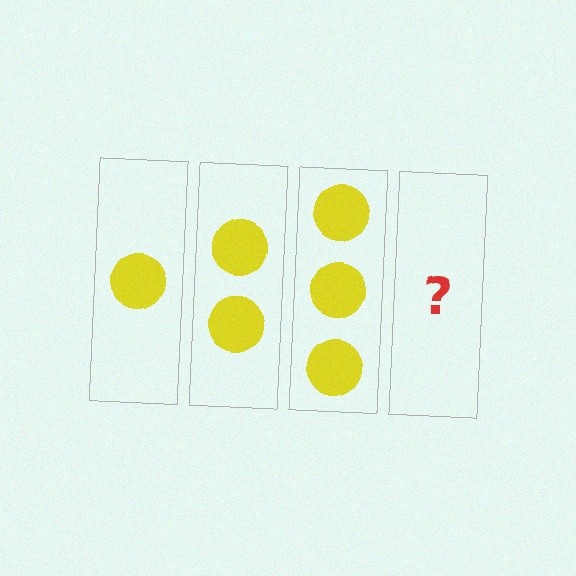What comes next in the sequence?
The next element should be 4 circles.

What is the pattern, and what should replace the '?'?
The pattern is that each step adds one more circle. The '?' should be 4 circles.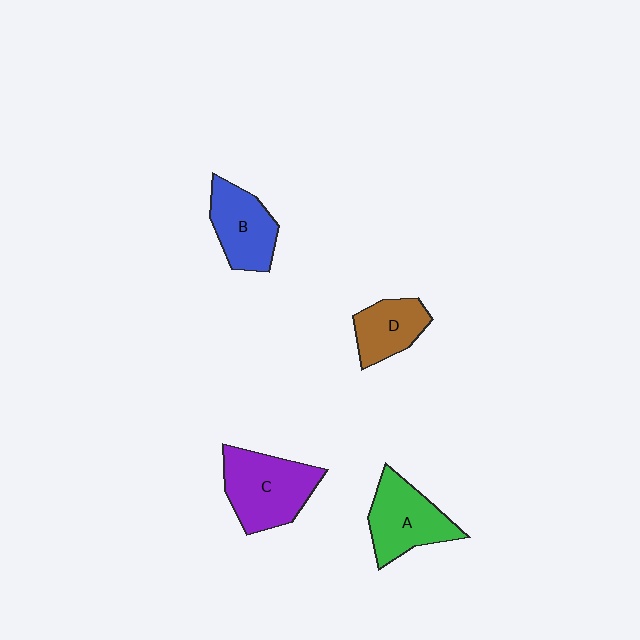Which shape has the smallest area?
Shape D (brown).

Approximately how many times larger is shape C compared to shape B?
Approximately 1.3 times.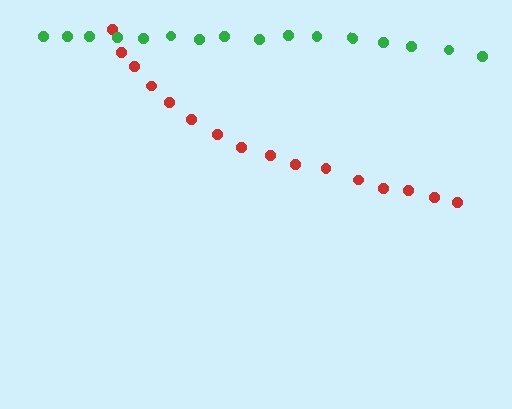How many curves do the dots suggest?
There are 2 distinct paths.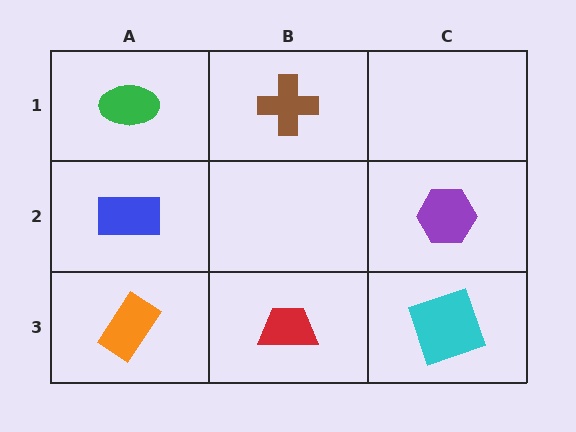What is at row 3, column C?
A cyan square.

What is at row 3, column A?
An orange rectangle.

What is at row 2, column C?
A purple hexagon.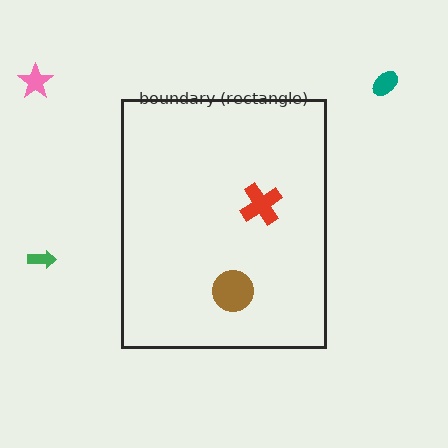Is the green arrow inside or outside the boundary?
Outside.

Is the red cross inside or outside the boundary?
Inside.